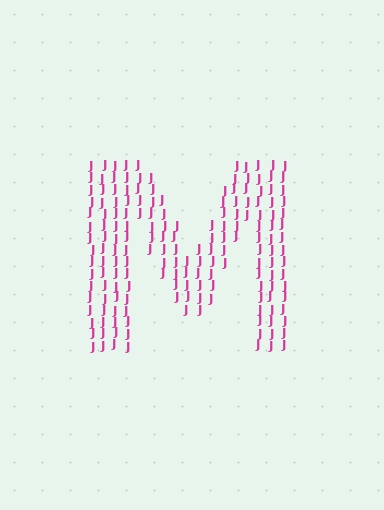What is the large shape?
The large shape is the letter M.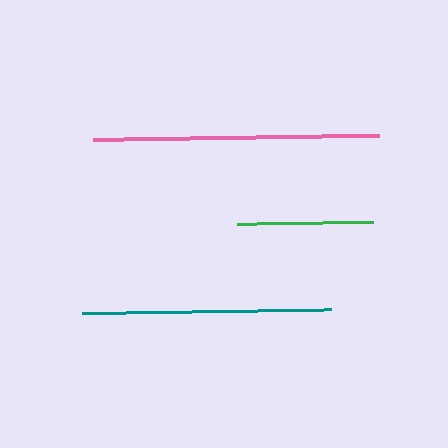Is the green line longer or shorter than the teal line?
The teal line is longer than the green line.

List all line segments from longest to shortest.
From longest to shortest: pink, teal, green.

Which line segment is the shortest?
The green line is the shortest at approximately 136 pixels.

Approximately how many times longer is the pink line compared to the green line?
The pink line is approximately 2.1 times the length of the green line.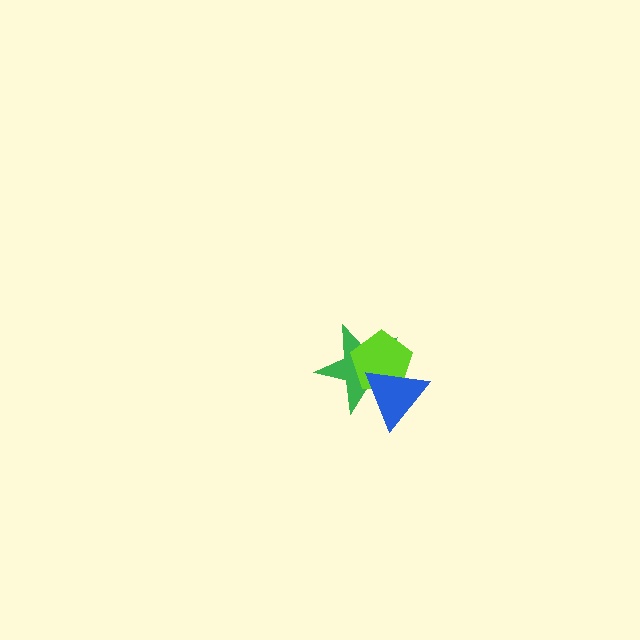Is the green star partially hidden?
Yes, it is partially covered by another shape.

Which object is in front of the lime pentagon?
The blue triangle is in front of the lime pentagon.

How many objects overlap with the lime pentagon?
2 objects overlap with the lime pentagon.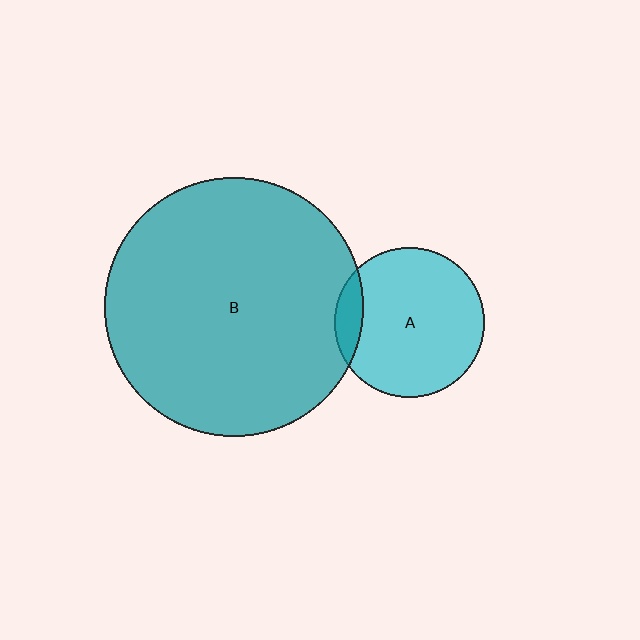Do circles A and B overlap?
Yes.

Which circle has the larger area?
Circle B (teal).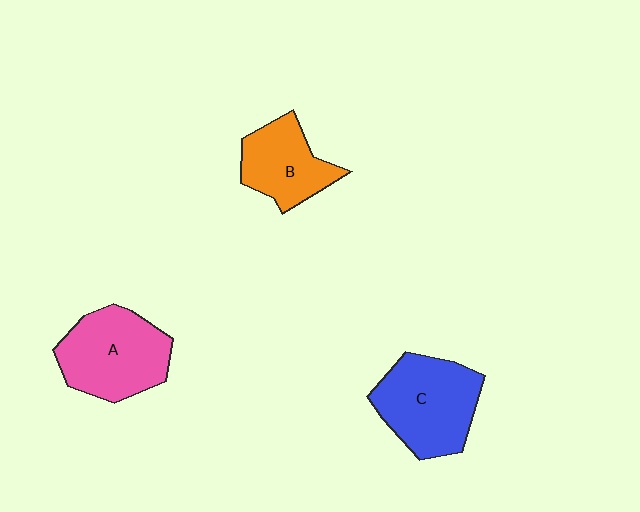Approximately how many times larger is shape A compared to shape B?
Approximately 1.4 times.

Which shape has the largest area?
Shape C (blue).